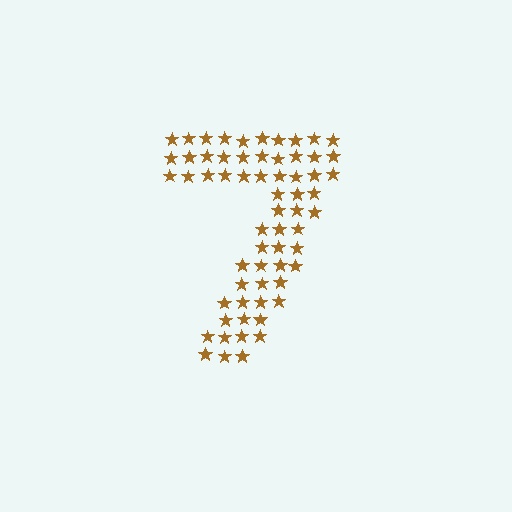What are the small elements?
The small elements are stars.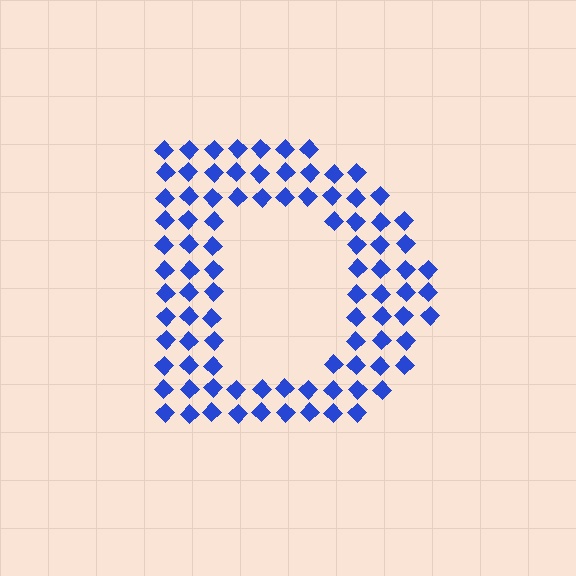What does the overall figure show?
The overall figure shows the letter D.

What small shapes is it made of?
It is made of small diamonds.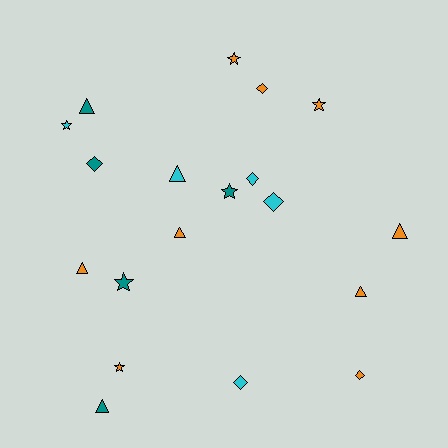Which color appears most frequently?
Orange, with 9 objects.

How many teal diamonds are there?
There is 1 teal diamond.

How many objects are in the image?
There are 19 objects.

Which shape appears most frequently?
Triangle, with 7 objects.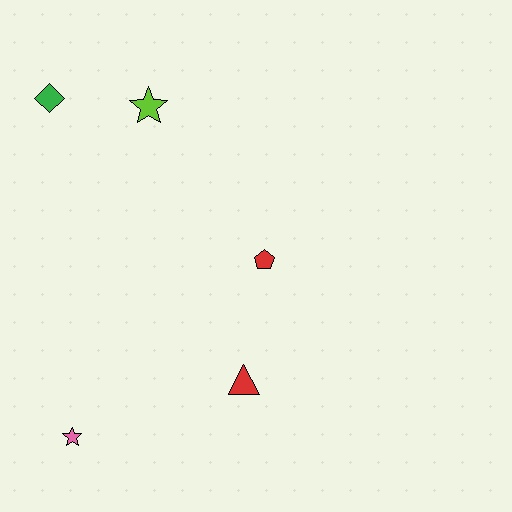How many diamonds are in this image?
There is 1 diamond.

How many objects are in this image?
There are 5 objects.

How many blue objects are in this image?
There are no blue objects.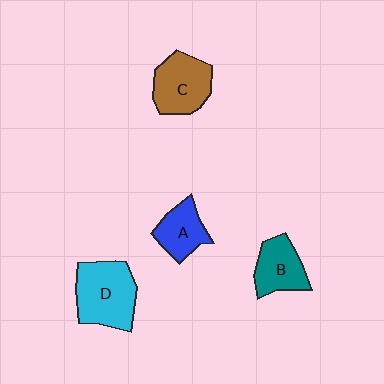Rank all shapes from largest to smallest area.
From largest to smallest: D (cyan), C (brown), B (teal), A (blue).